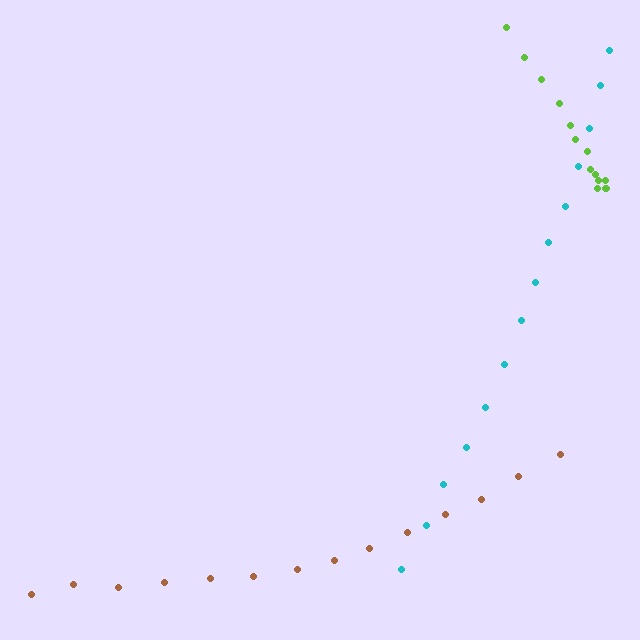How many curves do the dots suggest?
There are 3 distinct paths.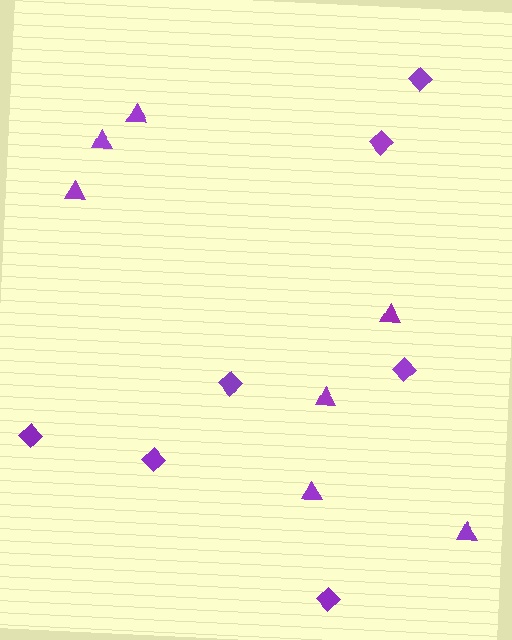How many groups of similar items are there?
There are 2 groups: one group of diamonds (7) and one group of triangles (7).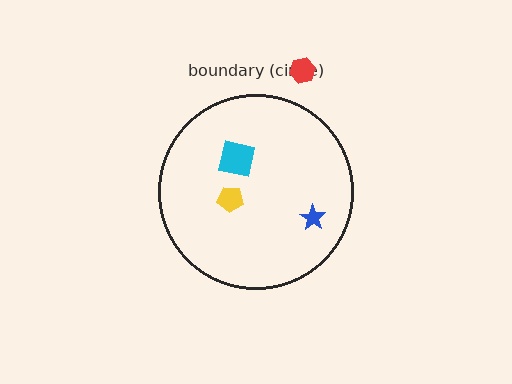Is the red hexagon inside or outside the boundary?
Outside.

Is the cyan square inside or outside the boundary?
Inside.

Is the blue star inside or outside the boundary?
Inside.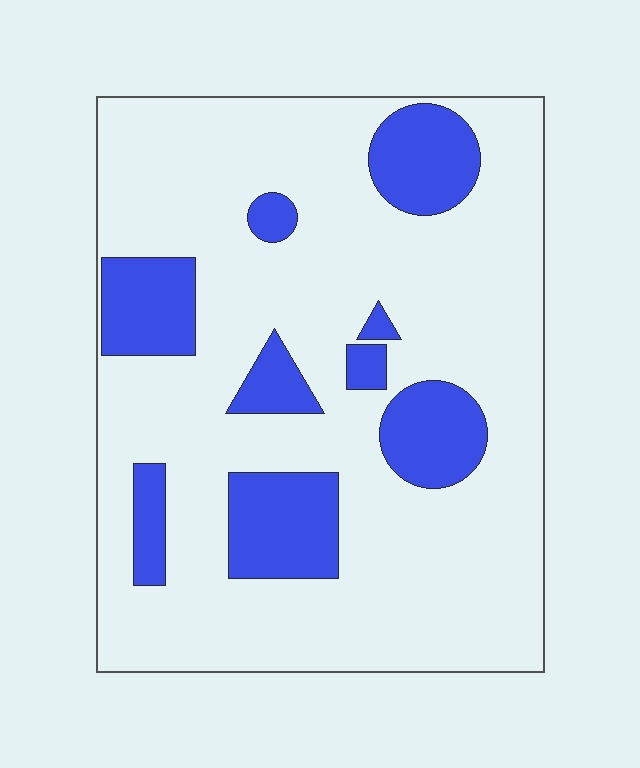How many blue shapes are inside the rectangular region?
9.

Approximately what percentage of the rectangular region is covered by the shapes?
Approximately 20%.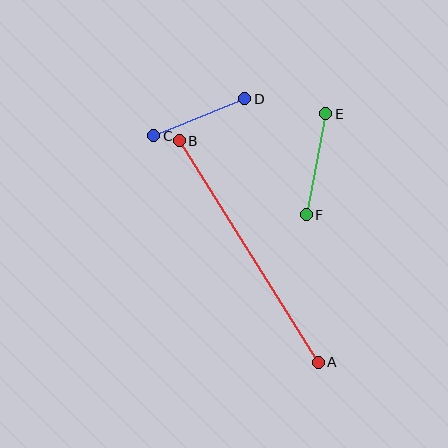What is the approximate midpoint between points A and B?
The midpoint is at approximately (249, 252) pixels.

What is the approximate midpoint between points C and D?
The midpoint is at approximately (199, 117) pixels.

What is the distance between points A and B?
The distance is approximately 261 pixels.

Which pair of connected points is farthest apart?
Points A and B are farthest apart.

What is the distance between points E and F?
The distance is approximately 103 pixels.